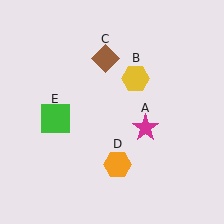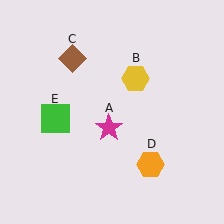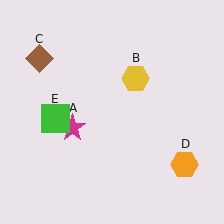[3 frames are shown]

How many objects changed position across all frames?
3 objects changed position: magenta star (object A), brown diamond (object C), orange hexagon (object D).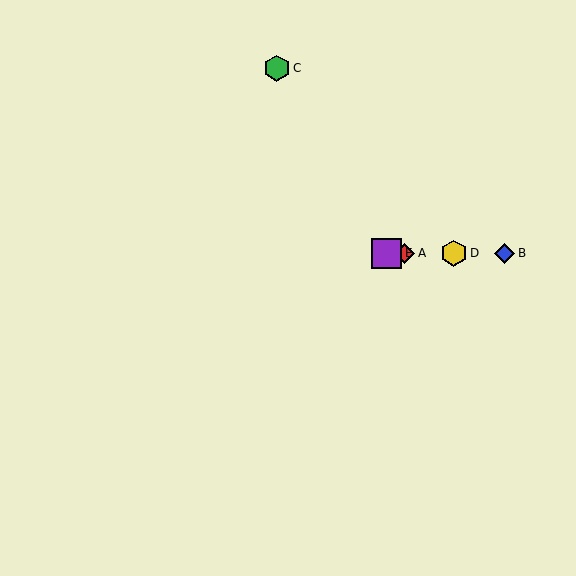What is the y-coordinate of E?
Object E is at y≈253.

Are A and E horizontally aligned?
Yes, both are at y≈253.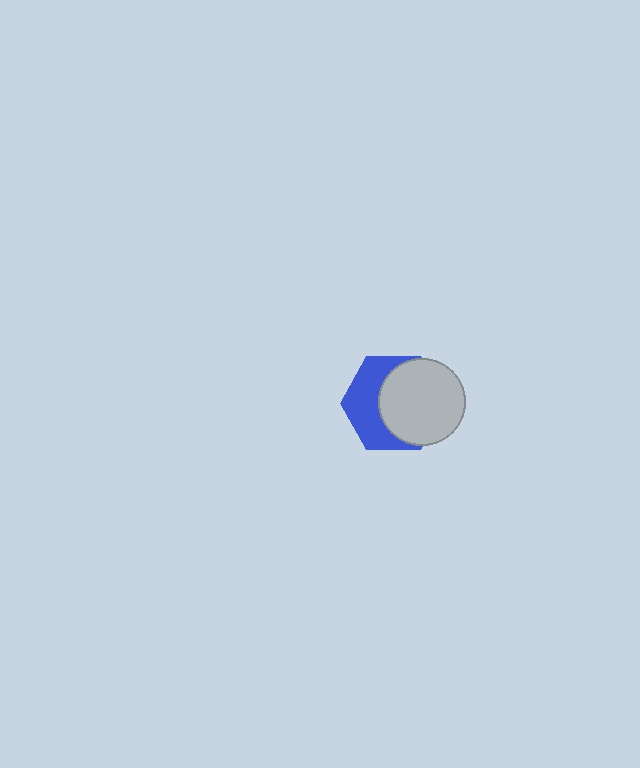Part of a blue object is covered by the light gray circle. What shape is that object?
It is a hexagon.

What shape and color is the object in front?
The object in front is a light gray circle.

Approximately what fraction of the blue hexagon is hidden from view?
Roughly 55% of the blue hexagon is hidden behind the light gray circle.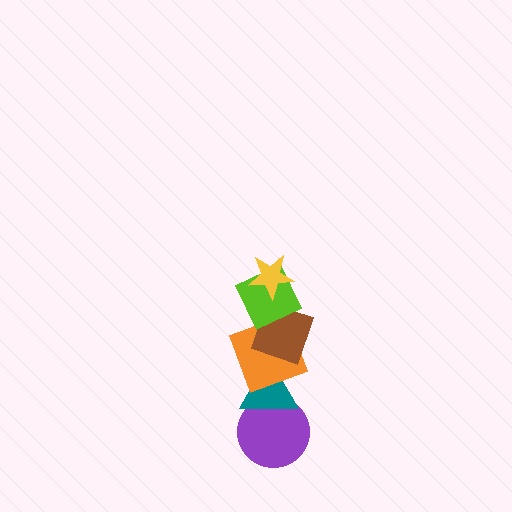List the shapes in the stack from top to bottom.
From top to bottom: the yellow star, the lime square, the brown square, the orange square, the teal triangle, the purple circle.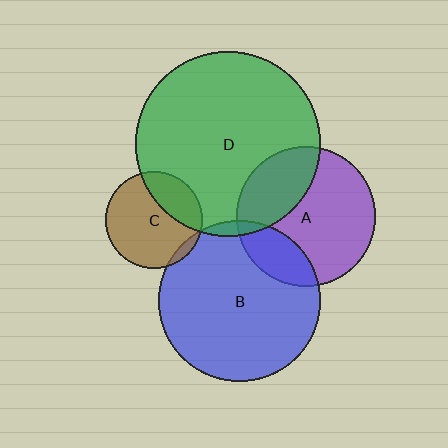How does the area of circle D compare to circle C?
Approximately 3.7 times.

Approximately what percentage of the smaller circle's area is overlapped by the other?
Approximately 30%.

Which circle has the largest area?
Circle D (green).